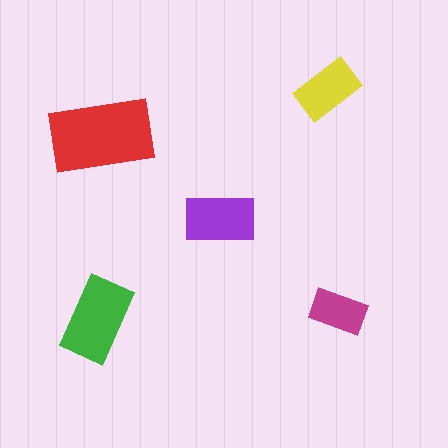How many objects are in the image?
There are 5 objects in the image.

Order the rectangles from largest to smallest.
the red one, the green one, the purple one, the yellow one, the magenta one.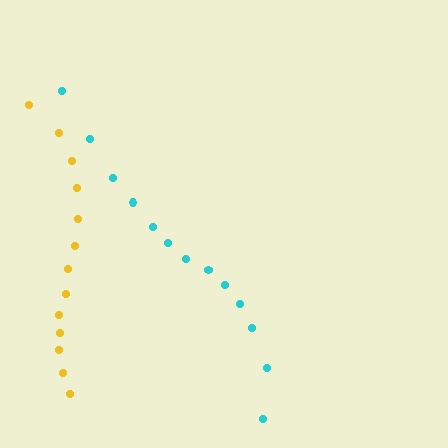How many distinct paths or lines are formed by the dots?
There are 2 distinct paths.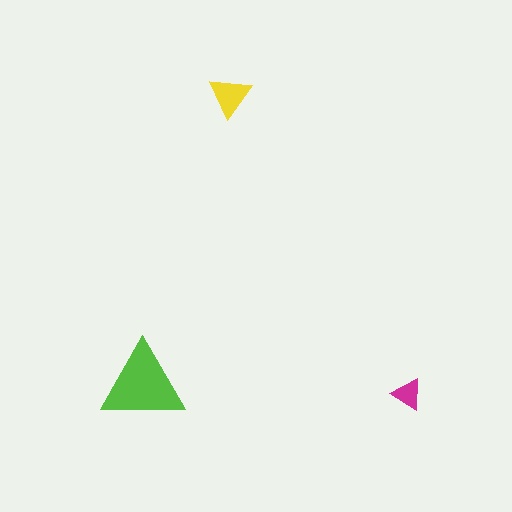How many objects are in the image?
There are 3 objects in the image.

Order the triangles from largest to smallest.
the lime one, the yellow one, the magenta one.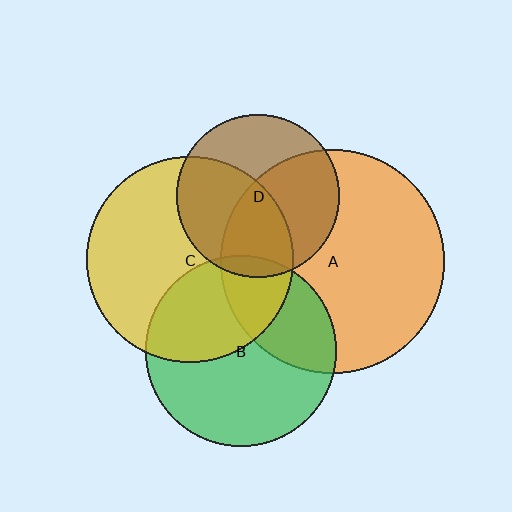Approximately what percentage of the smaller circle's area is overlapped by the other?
Approximately 25%.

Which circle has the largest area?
Circle A (orange).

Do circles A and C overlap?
Yes.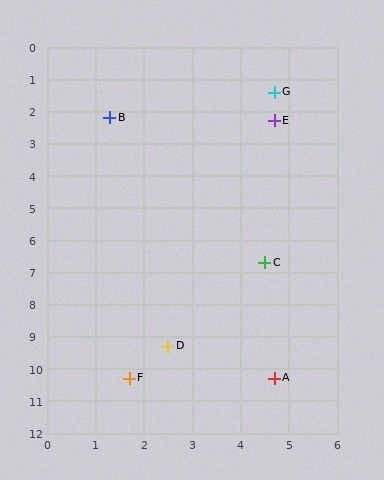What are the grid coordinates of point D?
Point D is at approximately (2.5, 9.3).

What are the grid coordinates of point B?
Point B is at approximately (1.3, 2.2).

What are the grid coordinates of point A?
Point A is at approximately (4.7, 10.3).